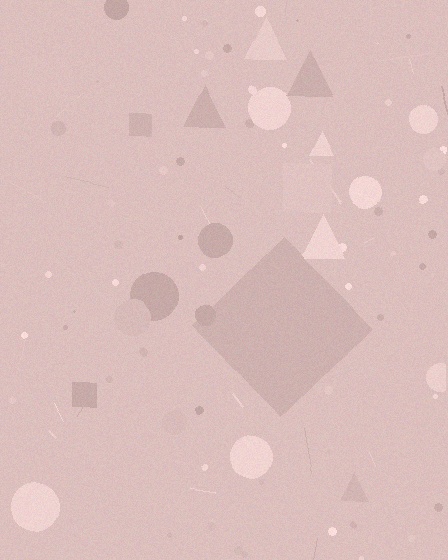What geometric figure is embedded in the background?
A diamond is embedded in the background.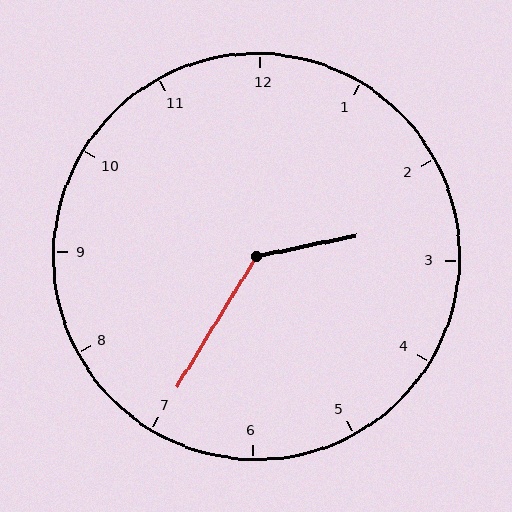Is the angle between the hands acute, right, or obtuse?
It is obtuse.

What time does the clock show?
2:35.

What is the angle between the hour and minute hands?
Approximately 132 degrees.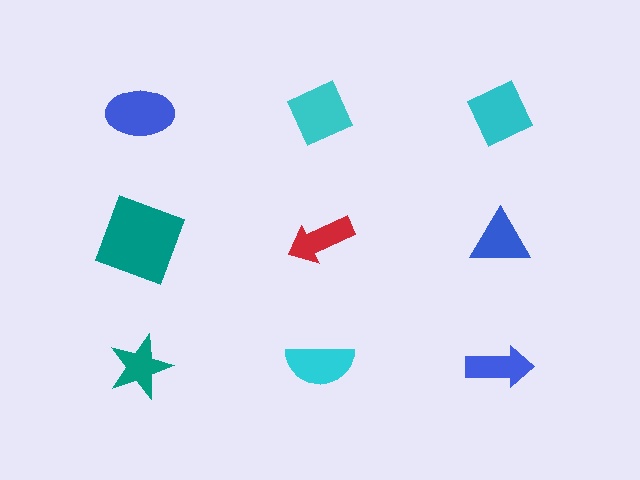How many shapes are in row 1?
3 shapes.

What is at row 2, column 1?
A teal square.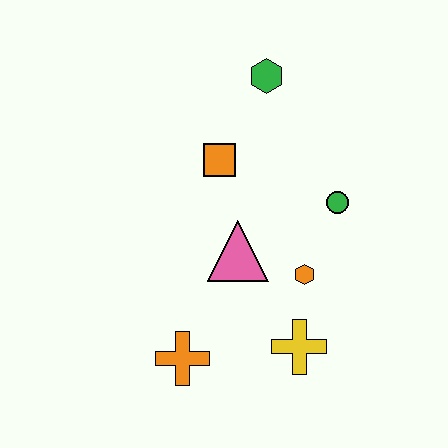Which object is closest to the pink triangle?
The orange hexagon is closest to the pink triangle.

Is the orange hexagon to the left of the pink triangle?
No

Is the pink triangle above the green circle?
No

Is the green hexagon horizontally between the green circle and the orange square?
Yes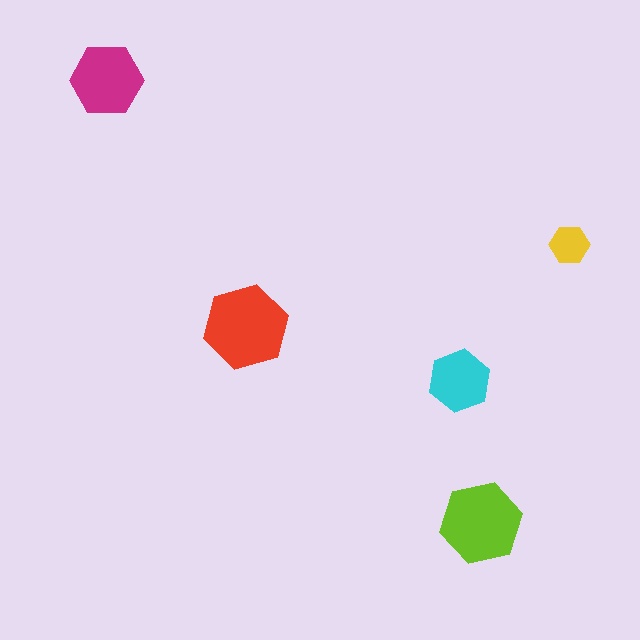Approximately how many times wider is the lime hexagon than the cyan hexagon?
About 1.5 times wider.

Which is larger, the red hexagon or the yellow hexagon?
The red one.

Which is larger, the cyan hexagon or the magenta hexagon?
The magenta one.